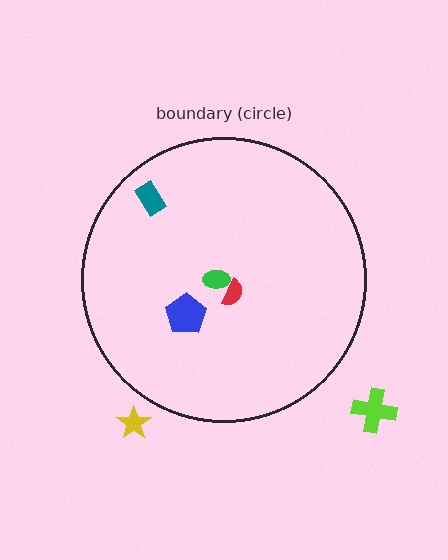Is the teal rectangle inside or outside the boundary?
Inside.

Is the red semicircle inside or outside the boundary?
Inside.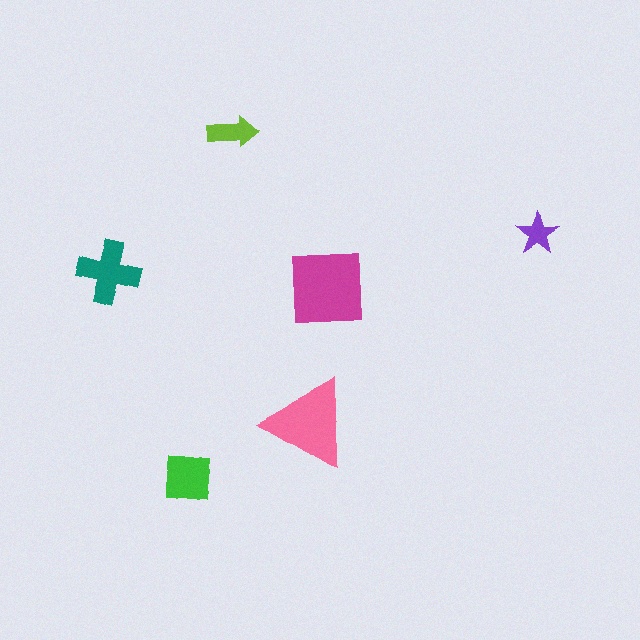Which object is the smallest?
The purple star.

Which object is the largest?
The magenta square.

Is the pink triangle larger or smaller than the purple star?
Larger.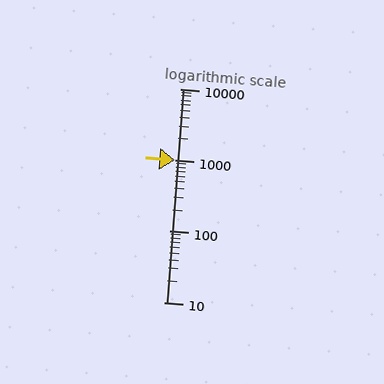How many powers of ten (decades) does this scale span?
The scale spans 3 decades, from 10 to 10000.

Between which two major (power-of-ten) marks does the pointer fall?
The pointer is between 100 and 1000.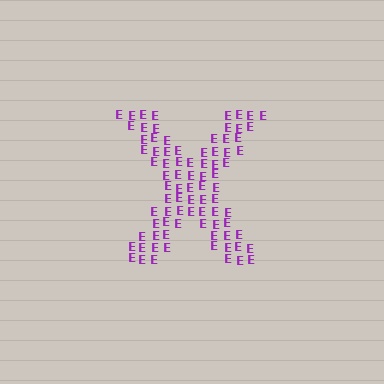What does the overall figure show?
The overall figure shows the letter X.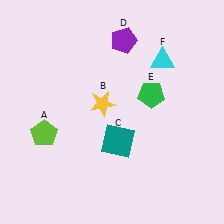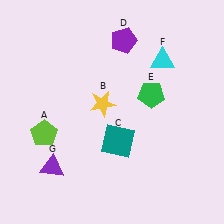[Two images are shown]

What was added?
A purple triangle (G) was added in Image 2.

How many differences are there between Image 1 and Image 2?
There is 1 difference between the two images.